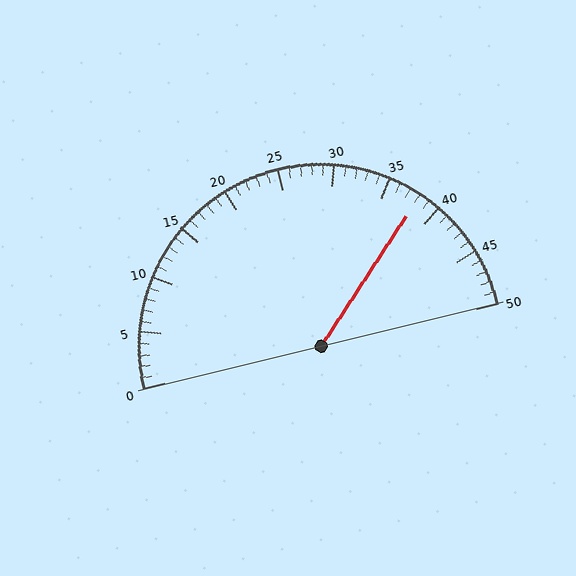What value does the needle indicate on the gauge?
The needle indicates approximately 38.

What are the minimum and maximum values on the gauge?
The gauge ranges from 0 to 50.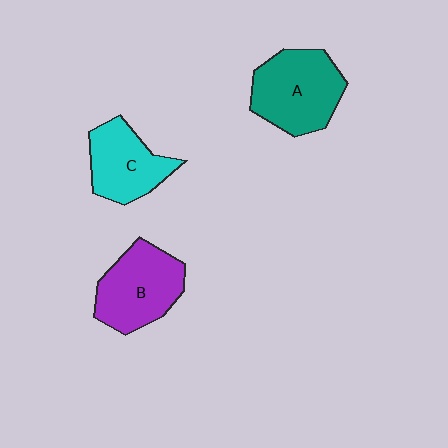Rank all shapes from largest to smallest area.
From largest to smallest: A (teal), B (purple), C (cyan).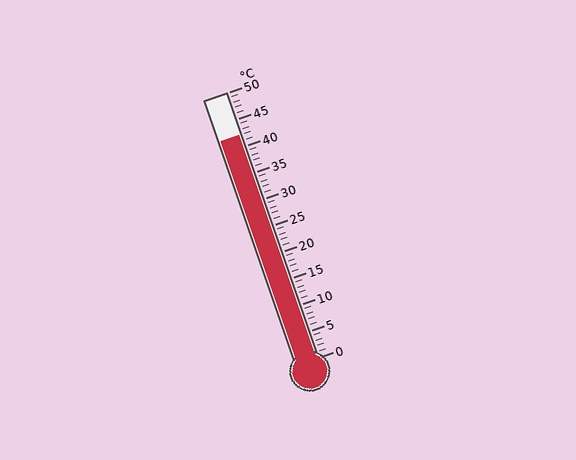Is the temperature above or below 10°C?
The temperature is above 10°C.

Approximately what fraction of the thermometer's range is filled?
The thermometer is filled to approximately 85% of its range.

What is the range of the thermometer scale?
The thermometer scale ranges from 0°C to 50°C.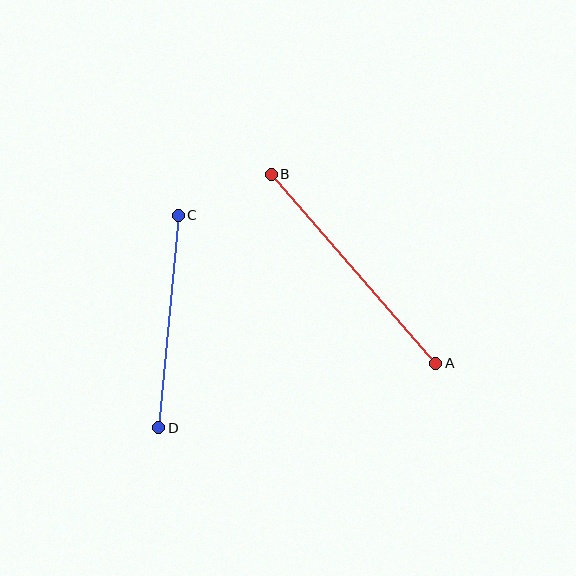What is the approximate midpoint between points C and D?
The midpoint is at approximately (168, 322) pixels.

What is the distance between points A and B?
The distance is approximately 250 pixels.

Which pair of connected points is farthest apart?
Points A and B are farthest apart.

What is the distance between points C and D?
The distance is approximately 214 pixels.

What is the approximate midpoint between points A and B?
The midpoint is at approximately (353, 269) pixels.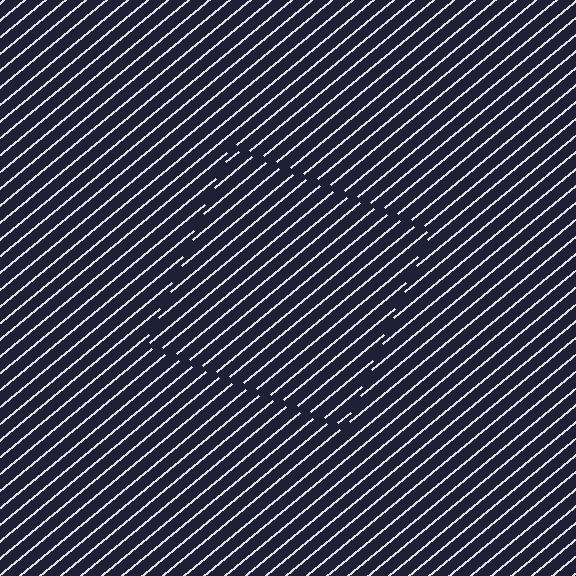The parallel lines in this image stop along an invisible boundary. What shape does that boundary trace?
An illusory square. The interior of the shape contains the same grating, shifted by half a period — the contour is defined by the phase discontinuity where line-ends from the inner and outer gratings abut.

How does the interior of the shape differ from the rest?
The interior of the shape contains the same grating, shifted by half a period — the contour is defined by the phase discontinuity where line-ends from the inner and outer gratings abut.